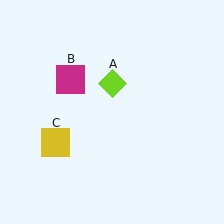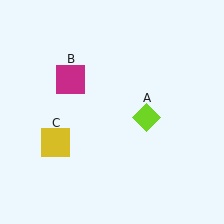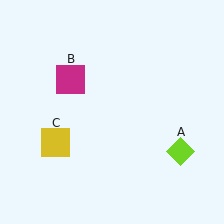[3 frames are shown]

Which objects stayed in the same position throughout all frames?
Magenta square (object B) and yellow square (object C) remained stationary.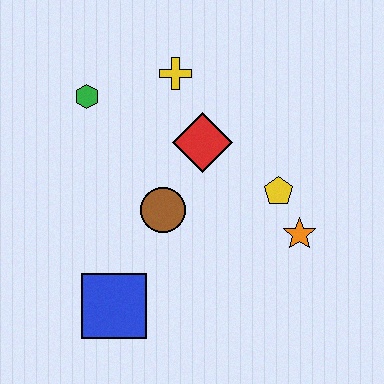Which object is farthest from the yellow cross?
The blue square is farthest from the yellow cross.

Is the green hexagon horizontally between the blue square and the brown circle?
No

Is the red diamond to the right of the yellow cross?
Yes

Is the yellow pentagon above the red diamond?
No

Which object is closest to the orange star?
The yellow pentagon is closest to the orange star.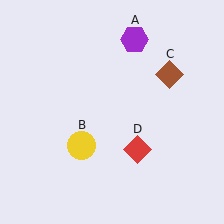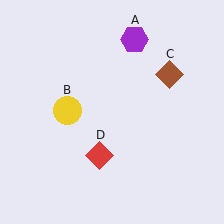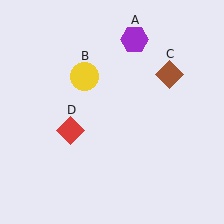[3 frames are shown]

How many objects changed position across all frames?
2 objects changed position: yellow circle (object B), red diamond (object D).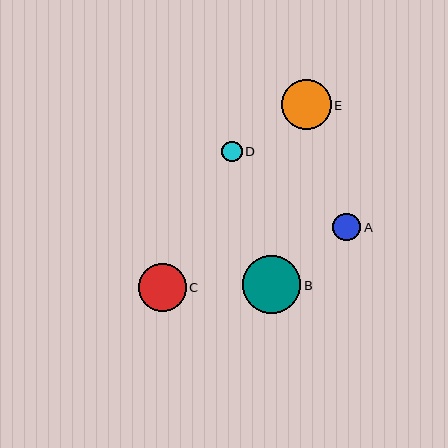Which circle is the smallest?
Circle D is the smallest with a size of approximately 21 pixels.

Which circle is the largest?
Circle B is the largest with a size of approximately 58 pixels.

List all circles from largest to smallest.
From largest to smallest: B, E, C, A, D.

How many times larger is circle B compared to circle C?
Circle B is approximately 1.2 times the size of circle C.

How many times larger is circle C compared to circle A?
Circle C is approximately 1.7 times the size of circle A.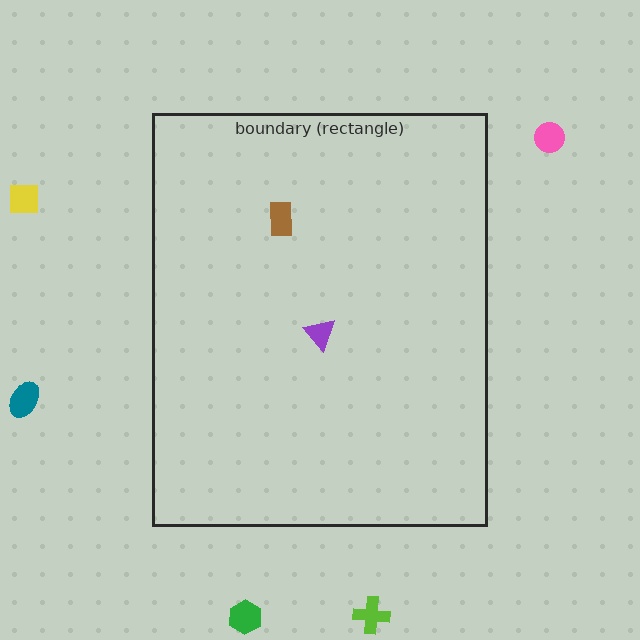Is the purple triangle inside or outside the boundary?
Inside.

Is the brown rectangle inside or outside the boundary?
Inside.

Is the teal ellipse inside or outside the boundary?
Outside.